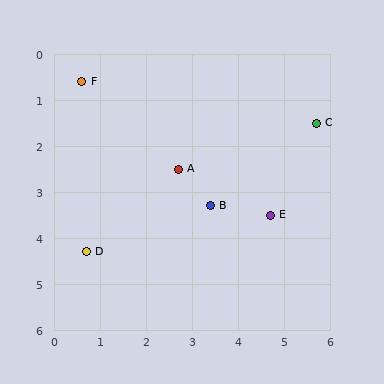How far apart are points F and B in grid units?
Points F and B are about 3.9 grid units apart.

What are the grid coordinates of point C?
Point C is at approximately (5.7, 1.5).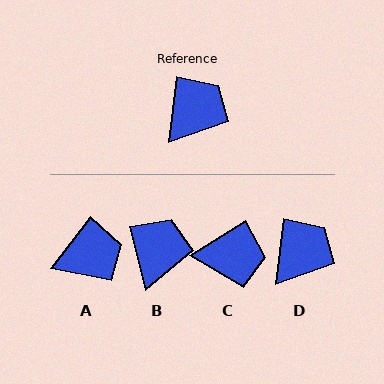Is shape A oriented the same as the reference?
No, it is off by about 30 degrees.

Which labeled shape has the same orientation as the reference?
D.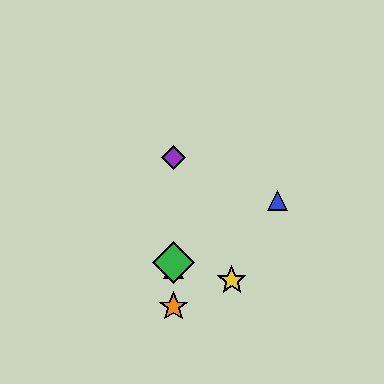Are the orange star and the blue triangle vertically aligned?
No, the orange star is at x≈173 and the blue triangle is at x≈277.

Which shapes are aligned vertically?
The red triangle, the green diamond, the purple diamond, the orange star are aligned vertically.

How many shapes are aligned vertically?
4 shapes (the red triangle, the green diamond, the purple diamond, the orange star) are aligned vertically.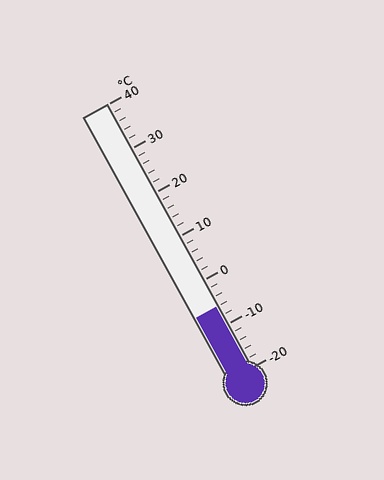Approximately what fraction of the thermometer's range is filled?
The thermometer is filled to approximately 25% of its range.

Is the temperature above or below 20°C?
The temperature is below 20°C.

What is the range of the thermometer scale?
The thermometer scale ranges from -20°C to 40°C.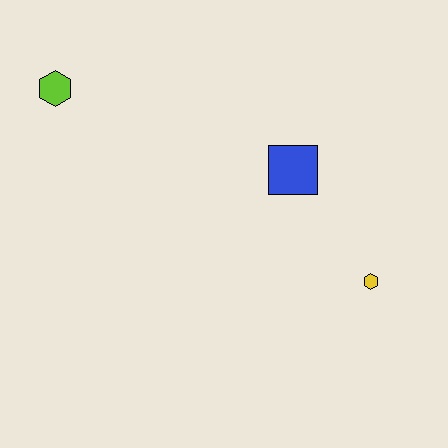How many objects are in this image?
There are 3 objects.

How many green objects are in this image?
There are no green objects.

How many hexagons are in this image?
There are 2 hexagons.